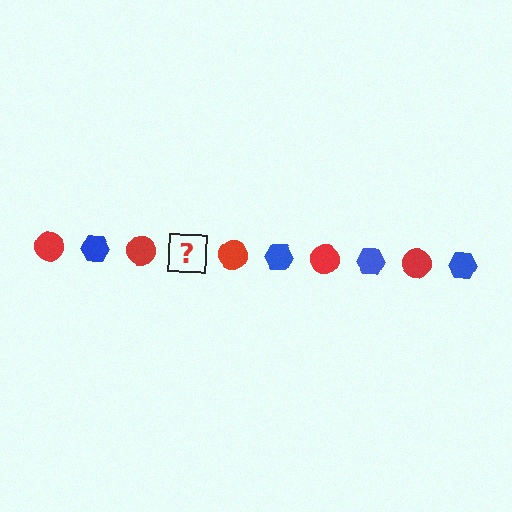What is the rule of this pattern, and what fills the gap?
The rule is that the pattern alternates between red circle and blue hexagon. The gap should be filled with a blue hexagon.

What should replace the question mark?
The question mark should be replaced with a blue hexagon.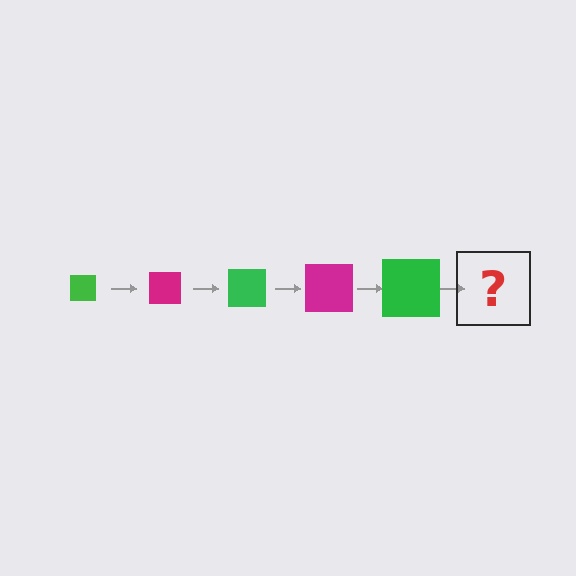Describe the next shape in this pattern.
It should be a magenta square, larger than the previous one.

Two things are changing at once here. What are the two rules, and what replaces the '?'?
The two rules are that the square grows larger each step and the color cycles through green and magenta. The '?' should be a magenta square, larger than the previous one.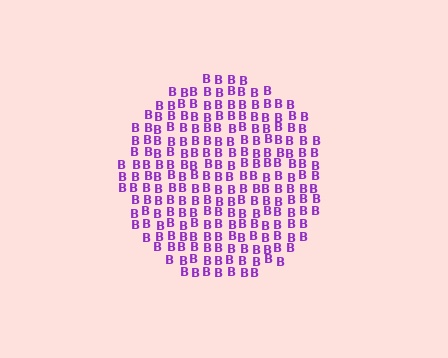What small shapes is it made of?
It is made of small letter B's.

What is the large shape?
The large shape is a circle.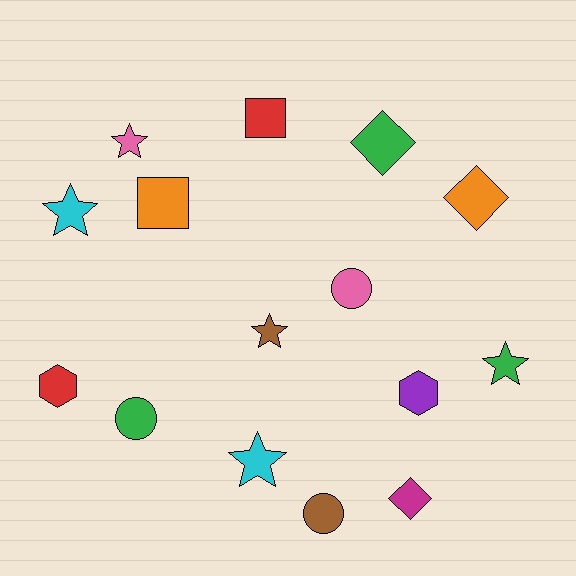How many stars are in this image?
There are 5 stars.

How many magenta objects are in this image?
There is 1 magenta object.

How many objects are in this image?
There are 15 objects.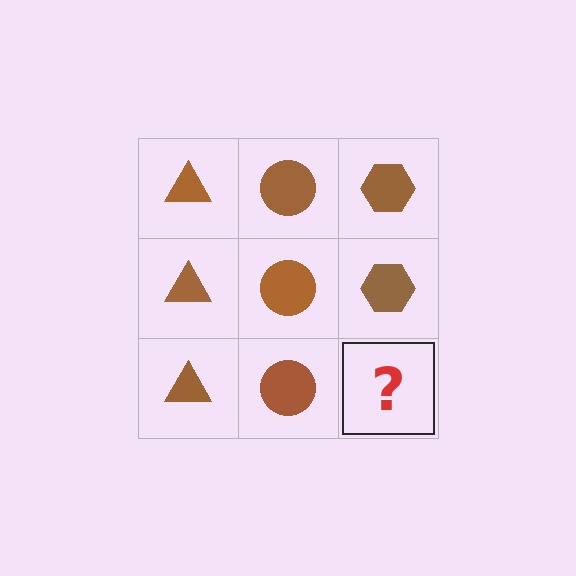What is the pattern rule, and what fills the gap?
The rule is that each column has a consistent shape. The gap should be filled with a brown hexagon.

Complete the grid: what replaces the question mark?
The question mark should be replaced with a brown hexagon.